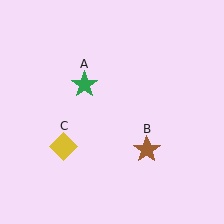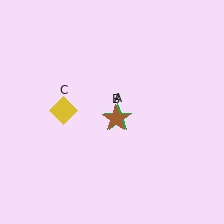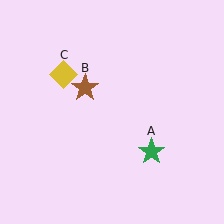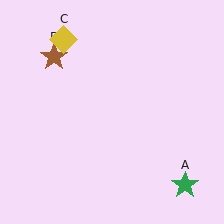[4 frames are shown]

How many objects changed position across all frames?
3 objects changed position: green star (object A), brown star (object B), yellow diamond (object C).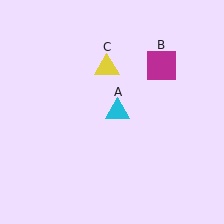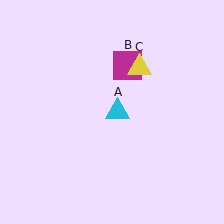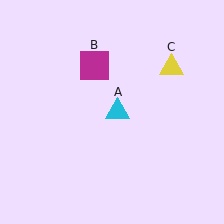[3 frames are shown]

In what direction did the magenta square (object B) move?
The magenta square (object B) moved left.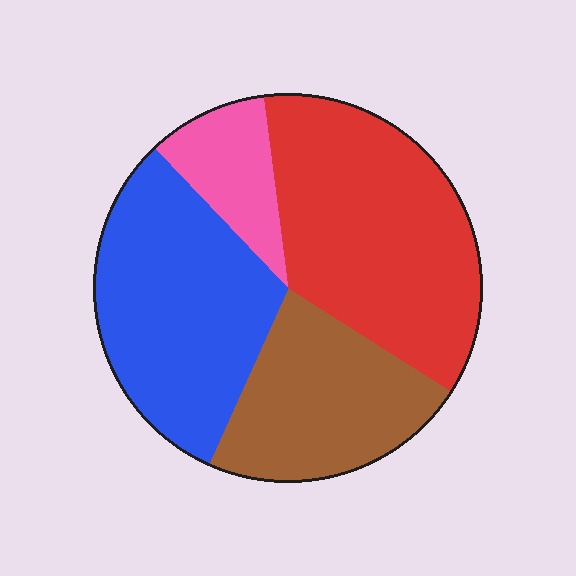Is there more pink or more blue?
Blue.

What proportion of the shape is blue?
Blue covers around 30% of the shape.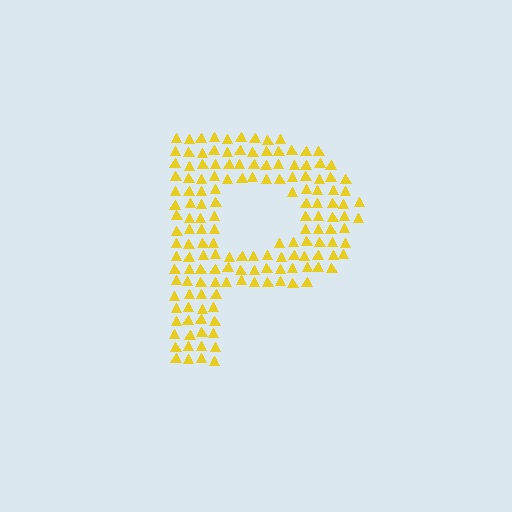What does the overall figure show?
The overall figure shows the letter P.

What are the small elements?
The small elements are triangles.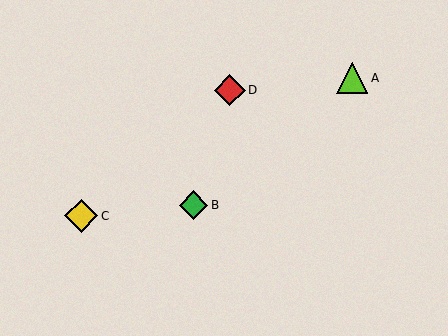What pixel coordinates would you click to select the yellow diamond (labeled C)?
Click at (81, 216) to select the yellow diamond C.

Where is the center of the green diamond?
The center of the green diamond is at (193, 205).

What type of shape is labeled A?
Shape A is a lime triangle.